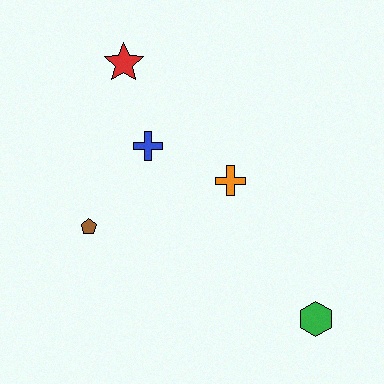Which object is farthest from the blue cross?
The green hexagon is farthest from the blue cross.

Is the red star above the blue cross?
Yes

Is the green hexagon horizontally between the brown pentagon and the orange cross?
No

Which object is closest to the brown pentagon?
The blue cross is closest to the brown pentagon.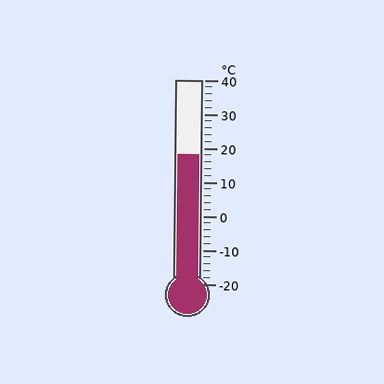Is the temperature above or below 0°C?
The temperature is above 0°C.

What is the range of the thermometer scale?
The thermometer scale ranges from -20°C to 40°C.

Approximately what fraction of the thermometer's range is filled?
The thermometer is filled to approximately 65% of its range.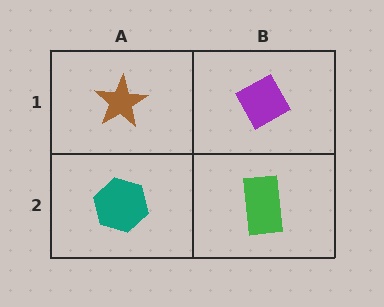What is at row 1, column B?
A purple diamond.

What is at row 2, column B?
A green rectangle.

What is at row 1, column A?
A brown star.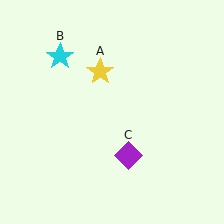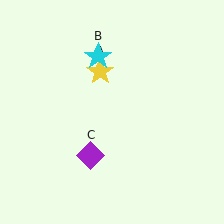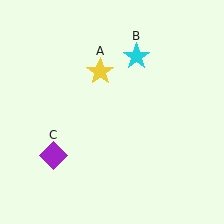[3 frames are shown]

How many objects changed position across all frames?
2 objects changed position: cyan star (object B), purple diamond (object C).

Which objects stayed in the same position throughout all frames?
Yellow star (object A) remained stationary.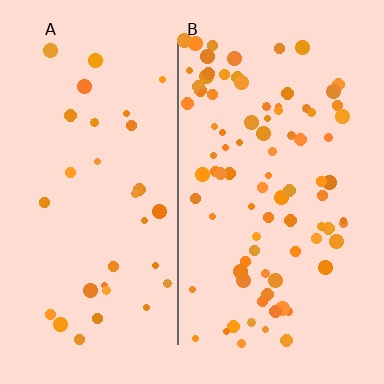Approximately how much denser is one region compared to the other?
Approximately 2.6× — region B over region A.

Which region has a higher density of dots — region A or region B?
B (the right).